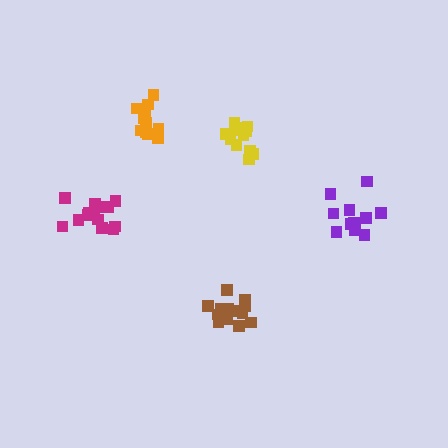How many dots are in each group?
Group 1: 14 dots, Group 2: 13 dots, Group 3: 14 dots, Group 4: 12 dots, Group 5: 12 dots (65 total).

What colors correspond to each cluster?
The clusters are colored: magenta, brown, orange, purple, yellow.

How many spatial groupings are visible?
There are 5 spatial groupings.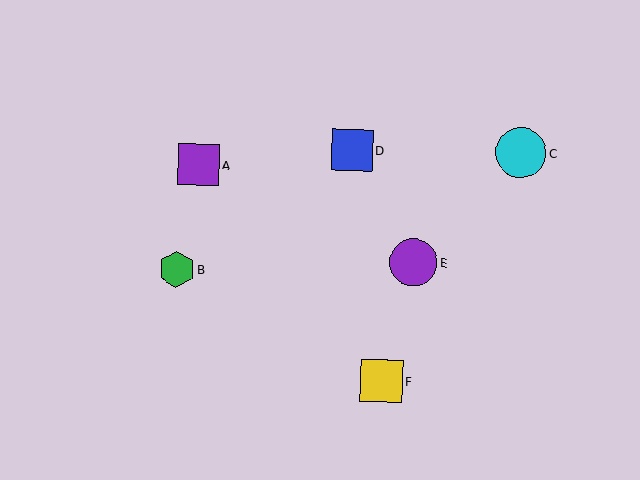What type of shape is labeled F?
Shape F is a yellow square.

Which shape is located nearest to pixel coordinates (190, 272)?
The green hexagon (labeled B) at (177, 269) is nearest to that location.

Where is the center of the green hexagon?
The center of the green hexagon is at (177, 269).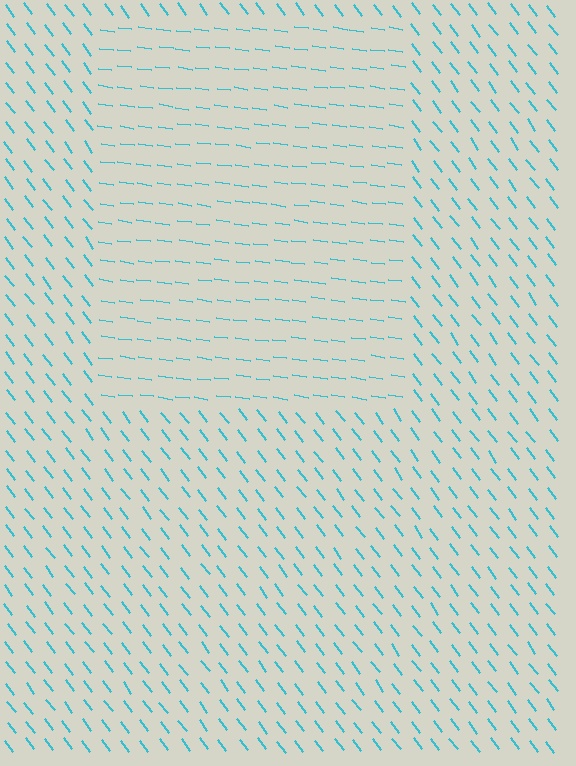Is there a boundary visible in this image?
Yes, there is a texture boundary formed by a change in line orientation.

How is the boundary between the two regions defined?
The boundary is defined purely by a change in line orientation (approximately 45 degrees difference). All lines are the same color and thickness.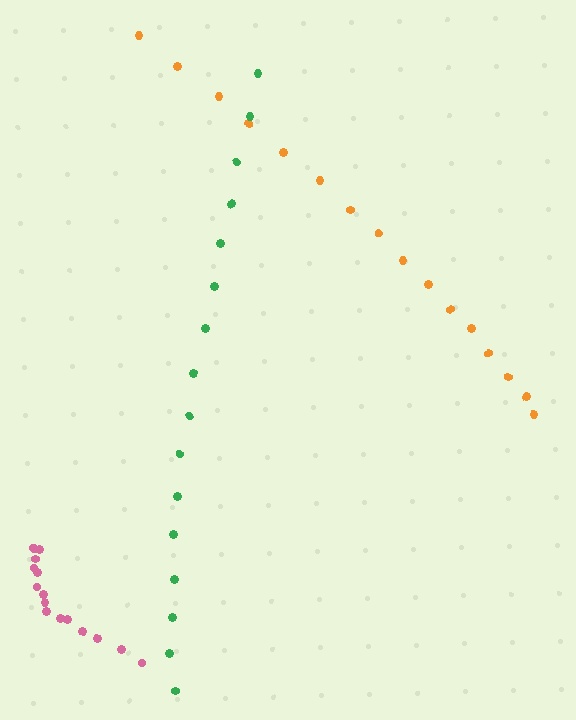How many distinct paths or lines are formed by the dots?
There are 3 distinct paths.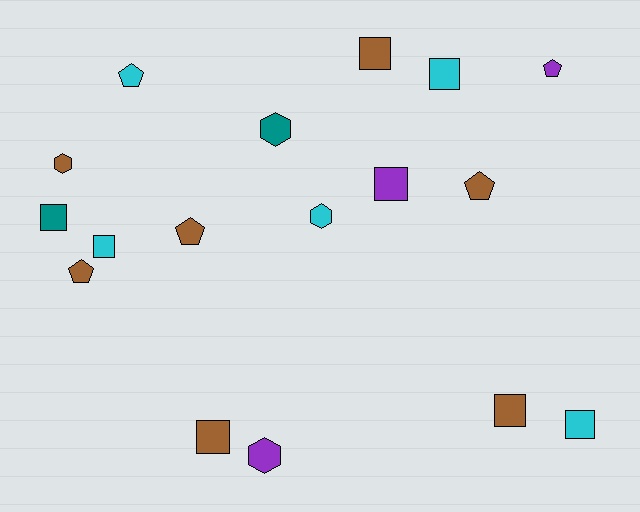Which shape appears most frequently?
Square, with 8 objects.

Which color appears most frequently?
Brown, with 7 objects.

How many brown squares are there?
There are 3 brown squares.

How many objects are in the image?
There are 17 objects.